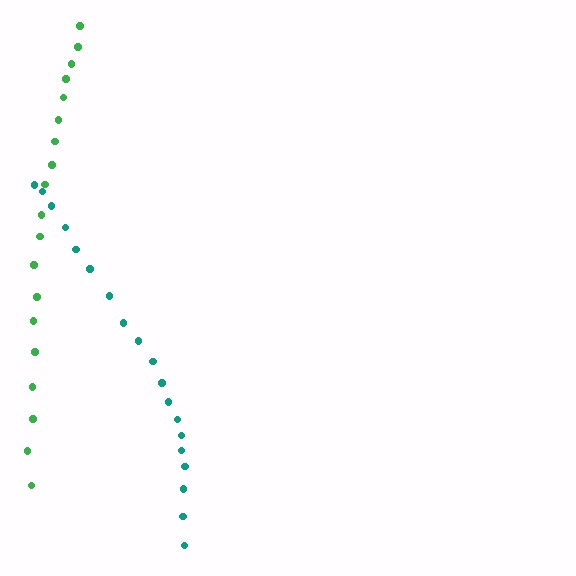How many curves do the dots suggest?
There are 2 distinct paths.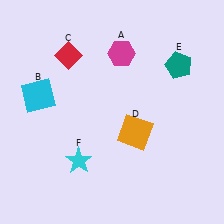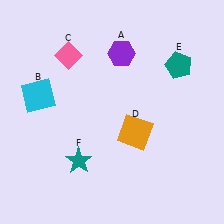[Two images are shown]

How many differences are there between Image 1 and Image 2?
There are 3 differences between the two images.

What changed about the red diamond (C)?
In Image 1, C is red. In Image 2, it changed to pink.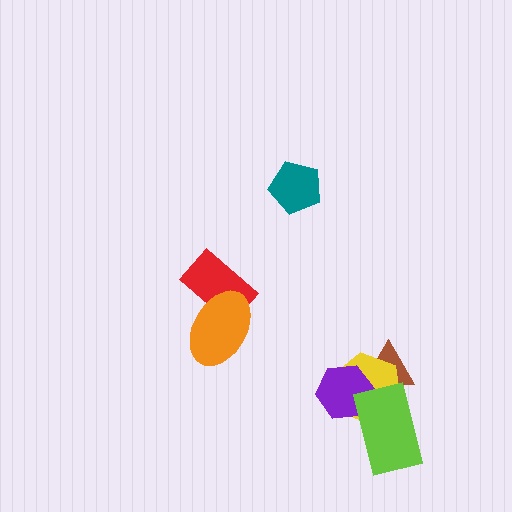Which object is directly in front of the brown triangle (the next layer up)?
The yellow hexagon is directly in front of the brown triangle.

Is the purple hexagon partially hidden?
Yes, it is partially covered by another shape.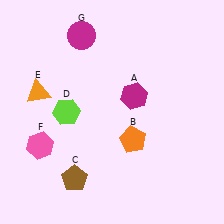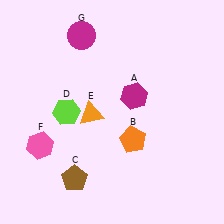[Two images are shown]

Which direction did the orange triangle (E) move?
The orange triangle (E) moved right.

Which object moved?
The orange triangle (E) moved right.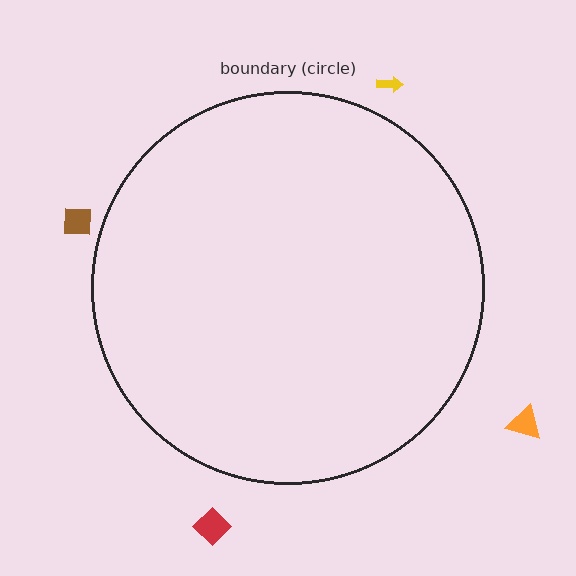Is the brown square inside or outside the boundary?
Outside.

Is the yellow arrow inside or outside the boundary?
Outside.